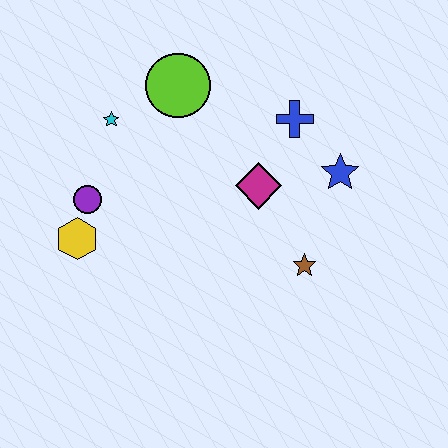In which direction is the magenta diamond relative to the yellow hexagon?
The magenta diamond is to the right of the yellow hexagon.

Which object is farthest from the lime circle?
The brown star is farthest from the lime circle.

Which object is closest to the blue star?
The blue cross is closest to the blue star.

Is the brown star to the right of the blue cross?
Yes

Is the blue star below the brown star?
No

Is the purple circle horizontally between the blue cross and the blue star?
No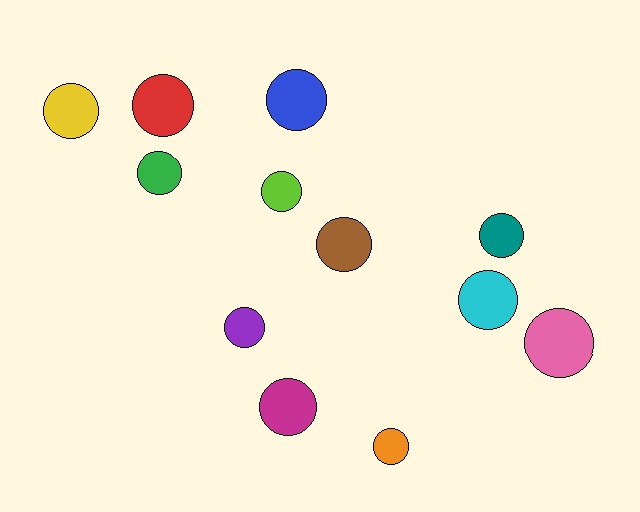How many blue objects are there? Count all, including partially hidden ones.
There is 1 blue object.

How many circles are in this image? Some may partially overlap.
There are 12 circles.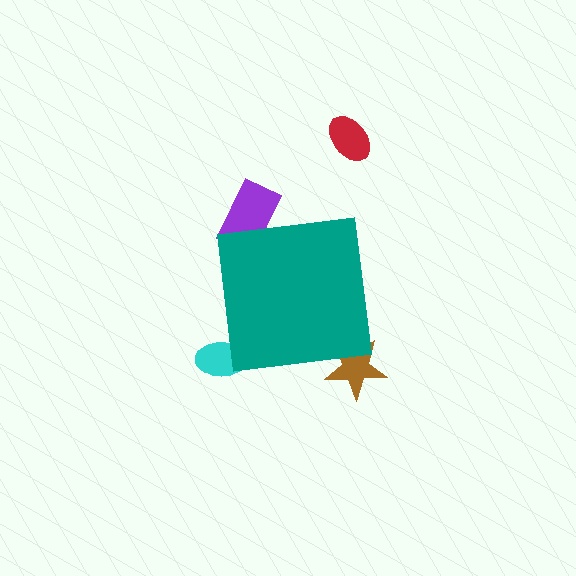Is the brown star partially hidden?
Yes, the brown star is partially hidden behind the teal square.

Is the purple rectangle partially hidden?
Yes, the purple rectangle is partially hidden behind the teal square.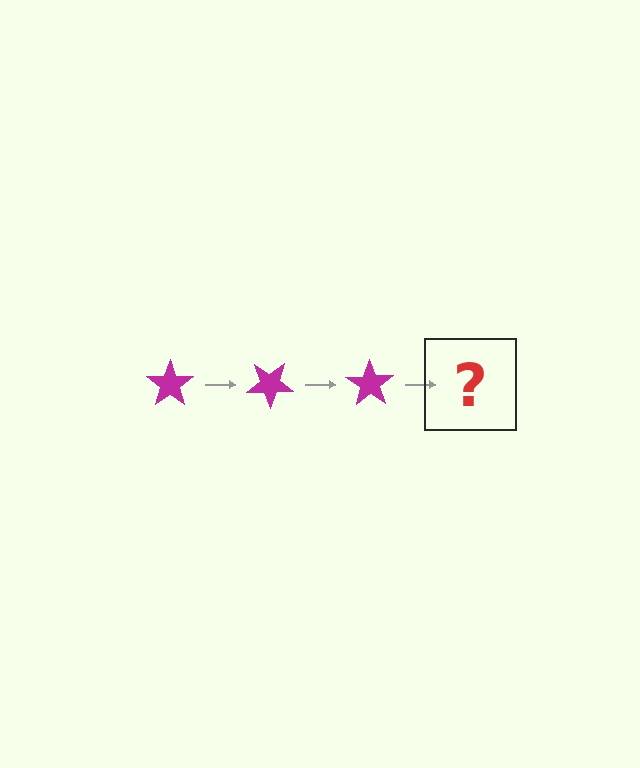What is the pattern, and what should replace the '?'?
The pattern is that the star rotates 35 degrees each step. The '?' should be a magenta star rotated 105 degrees.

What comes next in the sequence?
The next element should be a magenta star rotated 105 degrees.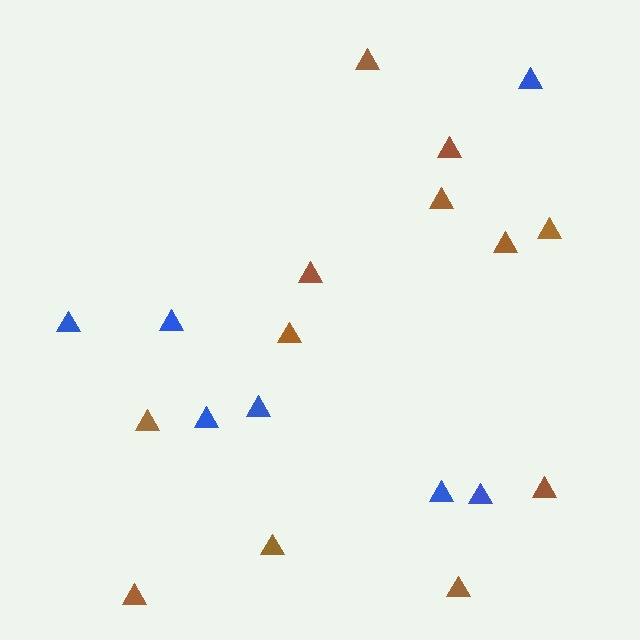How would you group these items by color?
There are 2 groups: one group of blue triangles (7) and one group of brown triangles (12).